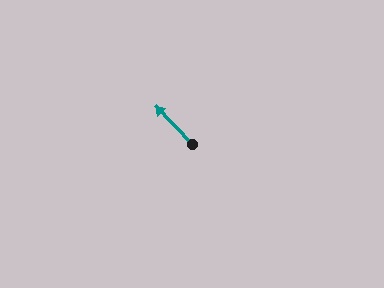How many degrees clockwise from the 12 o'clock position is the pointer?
Approximately 316 degrees.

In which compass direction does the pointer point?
Northwest.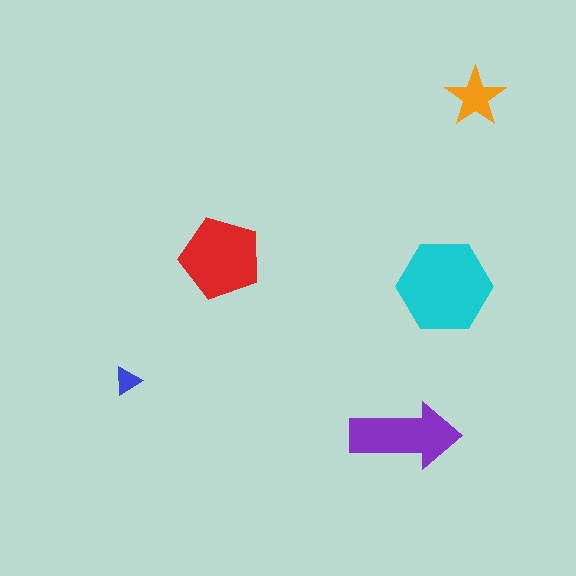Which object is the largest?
The cyan hexagon.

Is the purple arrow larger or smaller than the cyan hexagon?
Smaller.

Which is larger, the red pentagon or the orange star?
The red pentagon.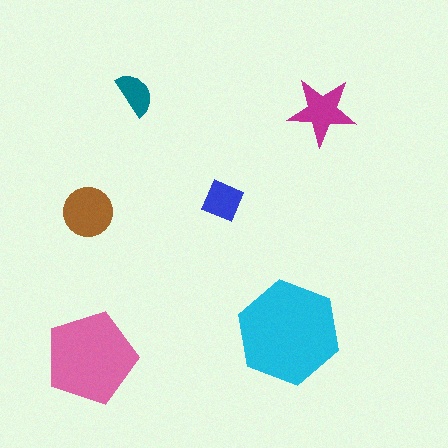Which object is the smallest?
The teal semicircle.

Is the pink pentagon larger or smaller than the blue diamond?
Larger.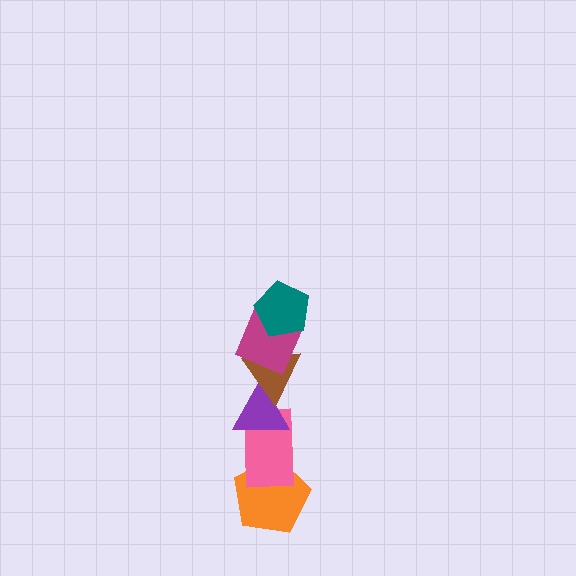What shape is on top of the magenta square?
The teal pentagon is on top of the magenta square.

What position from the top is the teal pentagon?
The teal pentagon is 1st from the top.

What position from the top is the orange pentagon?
The orange pentagon is 6th from the top.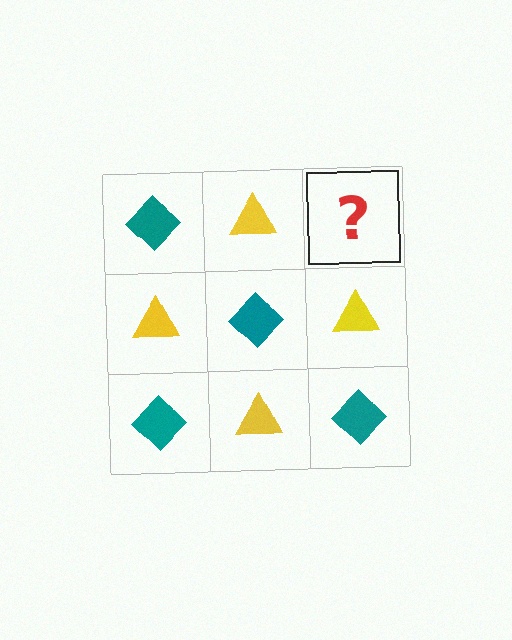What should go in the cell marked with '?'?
The missing cell should contain a teal diamond.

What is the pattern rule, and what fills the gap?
The rule is that it alternates teal diamond and yellow triangle in a checkerboard pattern. The gap should be filled with a teal diamond.